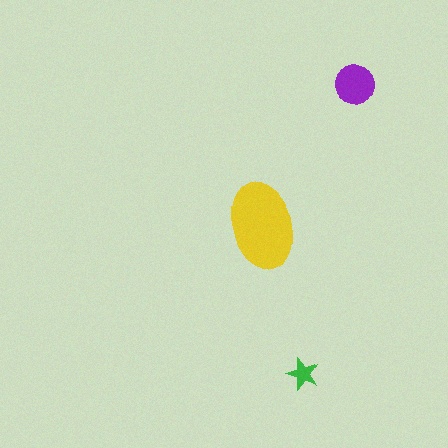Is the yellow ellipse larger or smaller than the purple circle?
Larger.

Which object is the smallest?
The green star.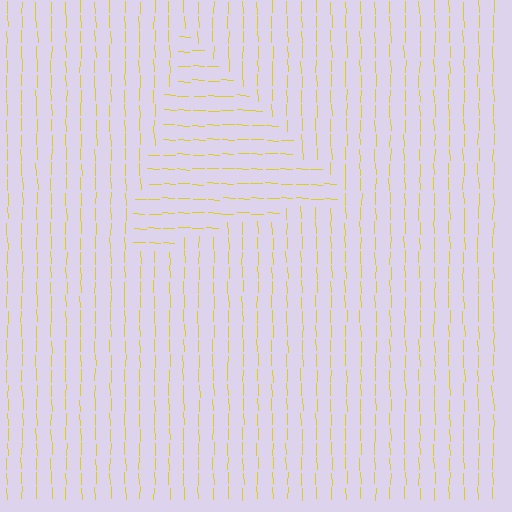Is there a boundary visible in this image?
Yes, there is a texture boundary formed by a change in line orientation.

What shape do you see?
I see a triangle.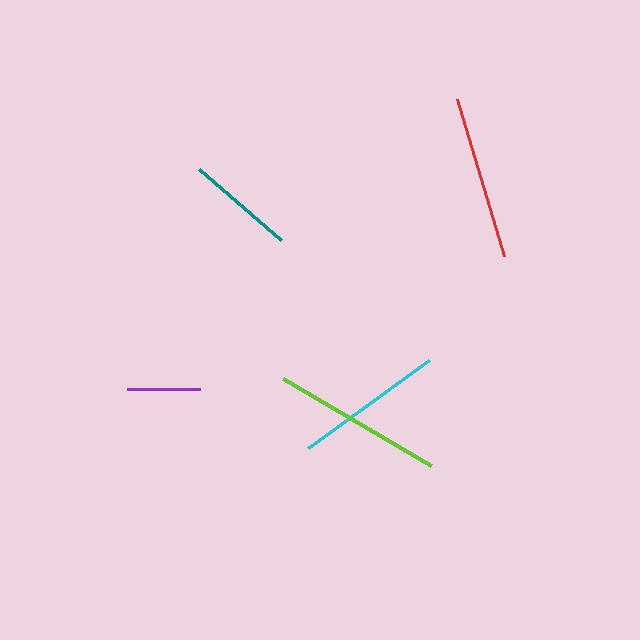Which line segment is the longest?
The lime line is the longest at approximately 171 pixels.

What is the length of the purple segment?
The purple segment is approximately 73 pixels long.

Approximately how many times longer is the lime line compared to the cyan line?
The lime line is approximately 1.1 times the length of the cyan line.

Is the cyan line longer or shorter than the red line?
The red line is longer than the cyan line.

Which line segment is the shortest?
The purple line is the shortest at approximately 73 pixels.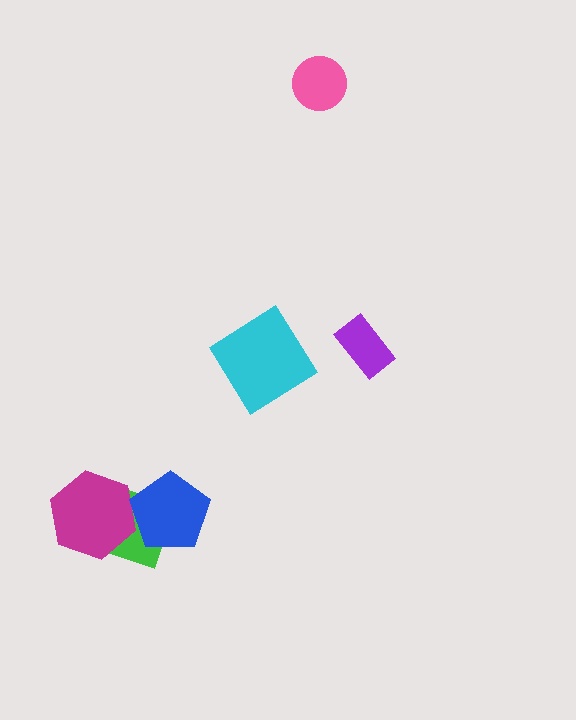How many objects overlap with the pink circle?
0 objects overlap with the pink circle.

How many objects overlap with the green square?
2 objects overlap with the green square.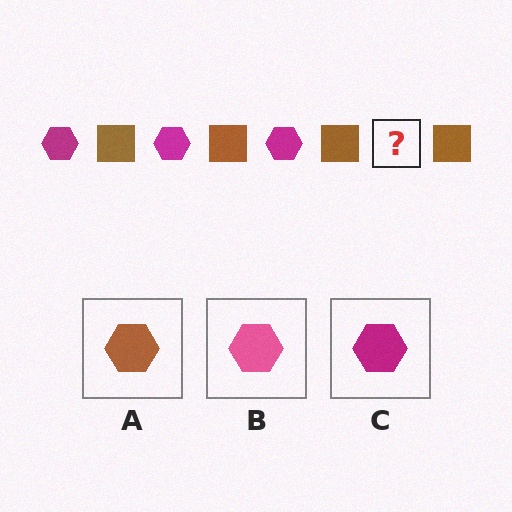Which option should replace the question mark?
Option C.